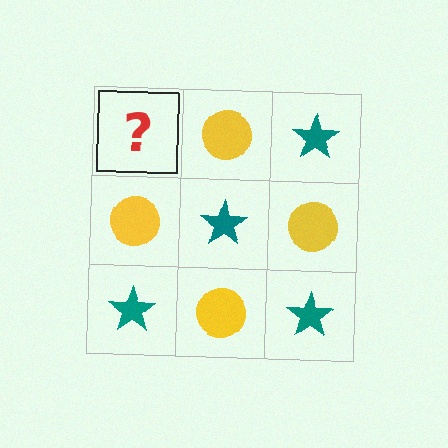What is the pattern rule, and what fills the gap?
The rule is that it alternates teal star and yellow circle in a checkerboard pattern. The gap should be filled with a teal star.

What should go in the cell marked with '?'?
The missing cell should contain a teal star.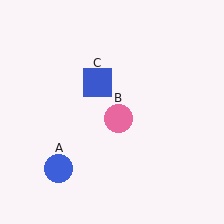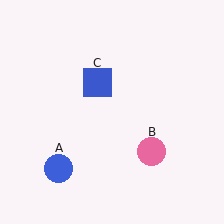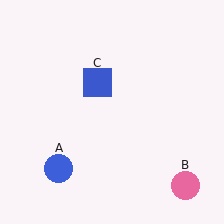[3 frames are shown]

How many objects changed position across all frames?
1 object changed position: pink circle (object B).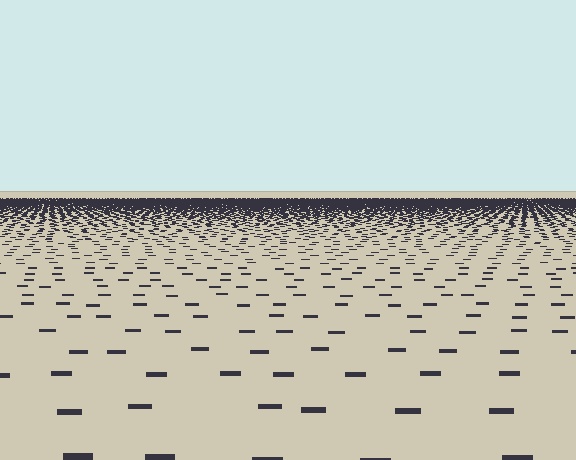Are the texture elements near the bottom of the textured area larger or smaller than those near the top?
Larger. Near the bottom, elements are closer to the viewer and appear at a bigger on-screen size.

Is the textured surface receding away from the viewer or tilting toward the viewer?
The surface is receding away from the viewer. Texture elements get smaller and denser toward the top.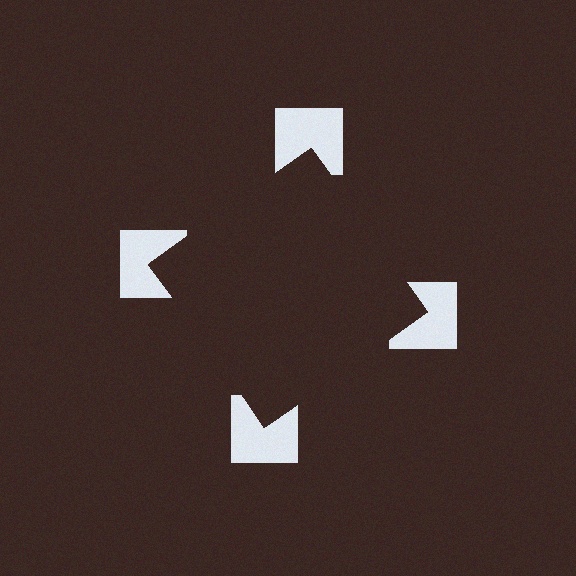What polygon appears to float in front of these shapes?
An illusory square — its edges are inferred from the aligned wedge cuts in the notched squares, not physically drawn.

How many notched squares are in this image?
There are 4 — one at each vertex of the illusory square.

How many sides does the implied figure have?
4 sides.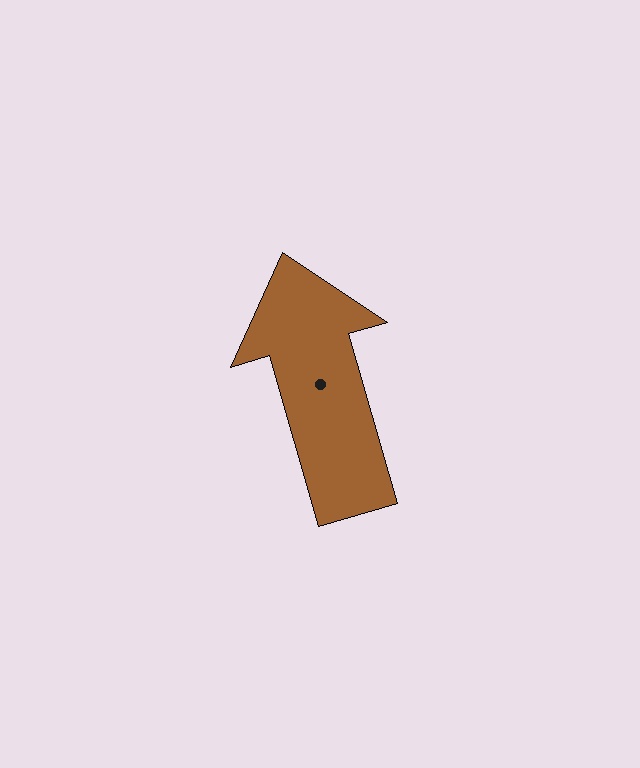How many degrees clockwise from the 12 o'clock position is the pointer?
Approximately 344 degrees.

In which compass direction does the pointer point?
North.